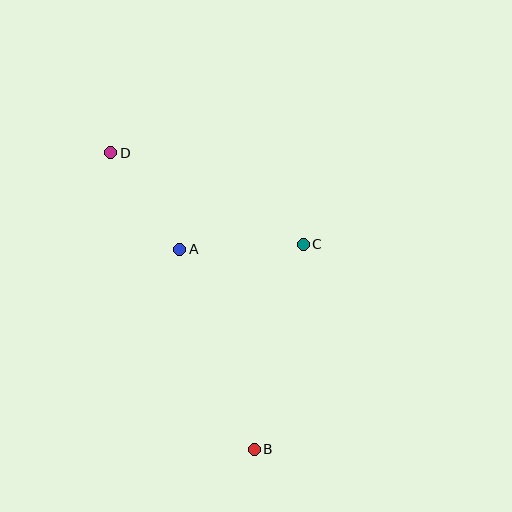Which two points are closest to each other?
Points A and D are closest to each other.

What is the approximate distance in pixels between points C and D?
The distance between C and D is approximately 213 pixels.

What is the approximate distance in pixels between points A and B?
The distance between A and B is approximately 213 pixels.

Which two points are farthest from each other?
Points B and D are farthest from each other.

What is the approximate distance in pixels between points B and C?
The distance between B and C is approximately 211 pixels.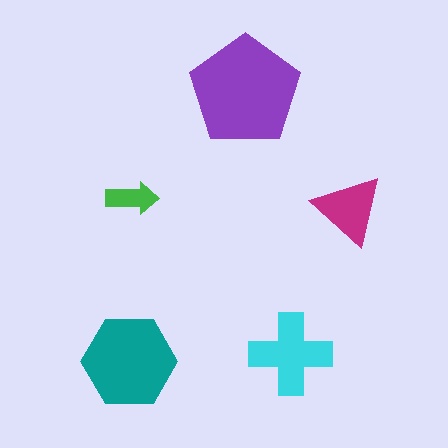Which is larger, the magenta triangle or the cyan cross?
The cyan cross.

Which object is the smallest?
The green arrow.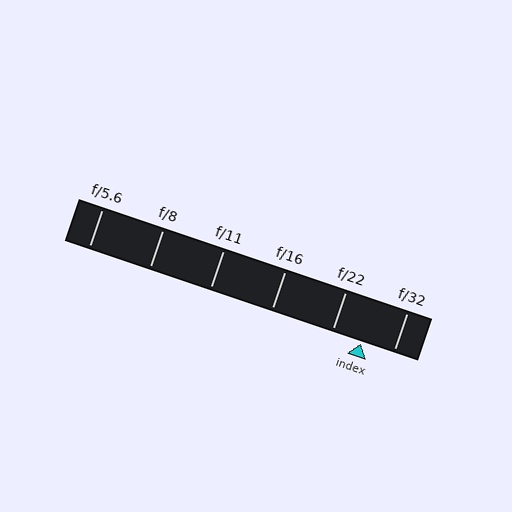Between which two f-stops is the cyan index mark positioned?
The index mark is between f/22 and f/32.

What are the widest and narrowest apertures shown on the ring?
The widest aperture shown is f/5.6 and the narrowest is f/32.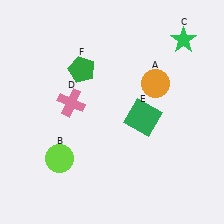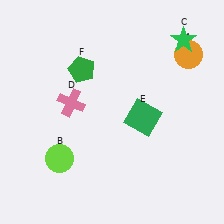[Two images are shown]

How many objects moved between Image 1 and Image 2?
1 object moved between the two images.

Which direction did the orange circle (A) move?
The orange circle (A) moved right.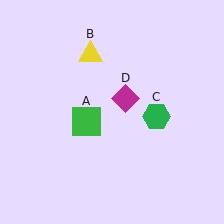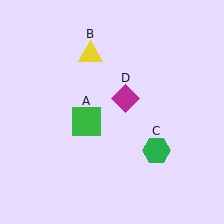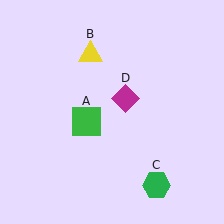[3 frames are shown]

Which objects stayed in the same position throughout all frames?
Green square (object A) and yellow triangle (object B) and magenta diamond (object D) remained stationary.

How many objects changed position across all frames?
1 object changed position: green hexagon (object C).